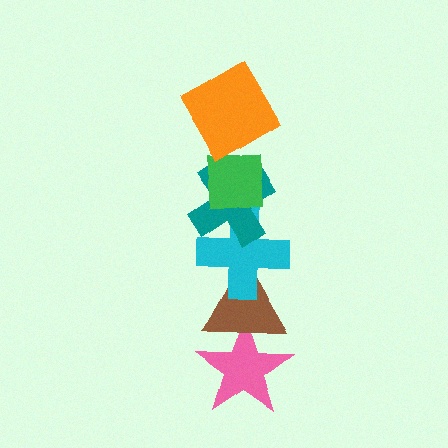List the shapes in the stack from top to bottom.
From top to bottom: the orange diamond, the green square, the teal cross, the cyan cross, the brown triangle, the pink star.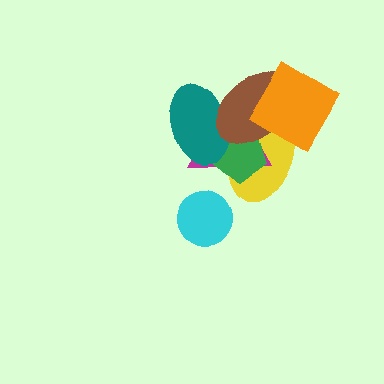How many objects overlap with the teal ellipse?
4 objects overlap with the teal ellipse.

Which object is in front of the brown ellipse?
The orange diamond is in front of the brown ellipse.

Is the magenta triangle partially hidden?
Yes, it is partially covered by another shape.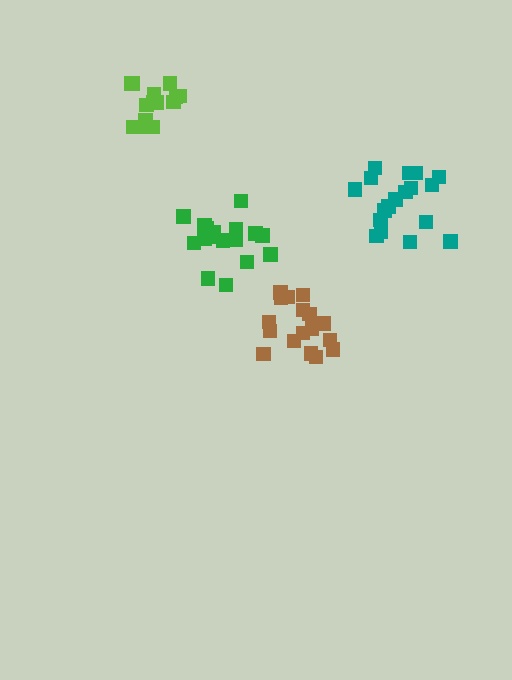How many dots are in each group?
Group 1: 18 dots, Group 2: 17 dots, Group 3: 18 dots, Group 4: 15 dots (68 total).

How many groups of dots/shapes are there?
There are 4 groups.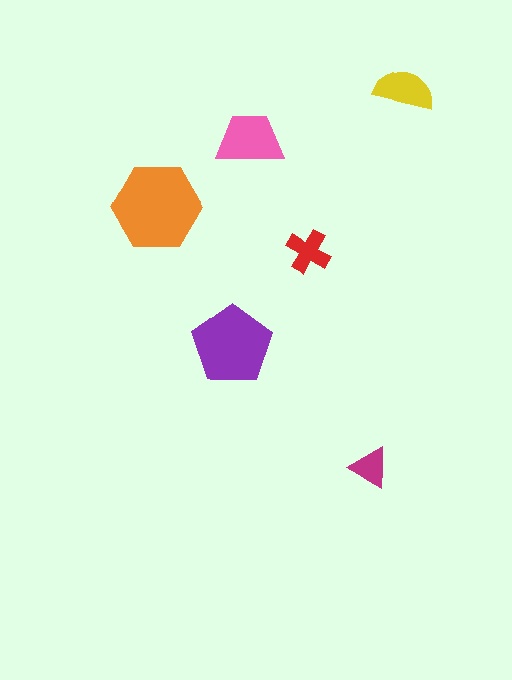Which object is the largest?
The orange hexagon.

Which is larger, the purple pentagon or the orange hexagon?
The orange hexagon.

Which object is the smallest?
The magenta triangle.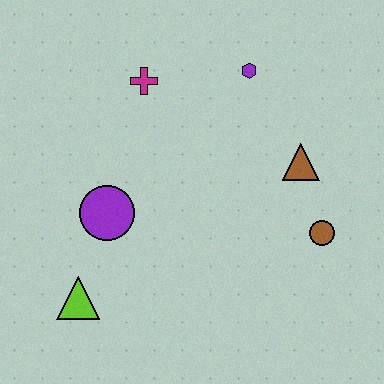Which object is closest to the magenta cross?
The purple hexagon is closest to the magenta cross.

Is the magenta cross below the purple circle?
No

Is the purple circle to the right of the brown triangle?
No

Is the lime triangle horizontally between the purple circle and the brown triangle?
No